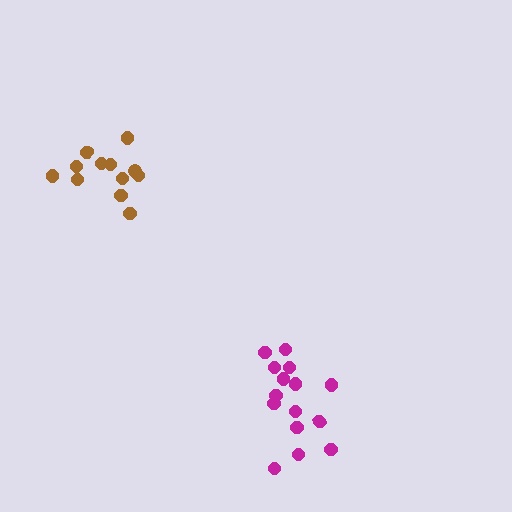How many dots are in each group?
Group 1: 15 dots, Group 2: 12 dots (27 total).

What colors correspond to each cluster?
The clusters are colored: magenta, brown.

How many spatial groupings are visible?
There are 2 spatial groupings.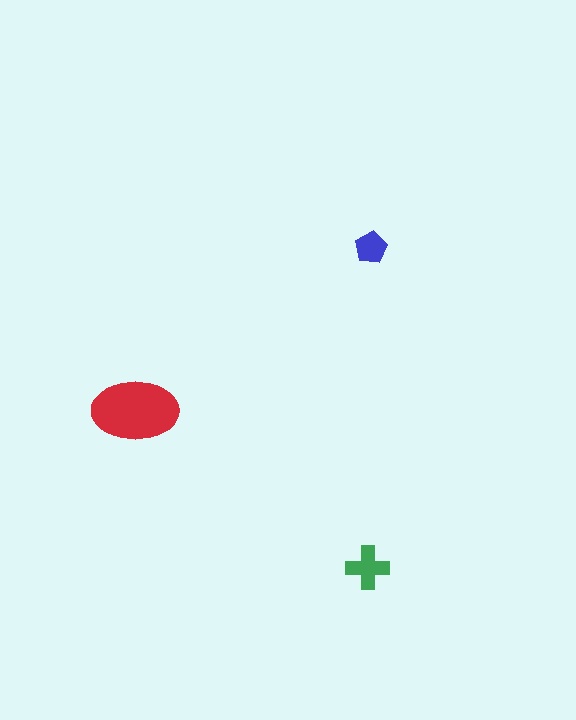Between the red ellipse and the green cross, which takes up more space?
The red ellipse.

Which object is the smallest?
The blue pentagon.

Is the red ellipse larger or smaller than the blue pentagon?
Larger.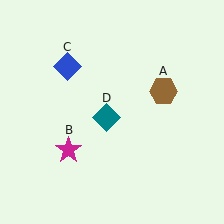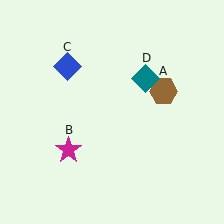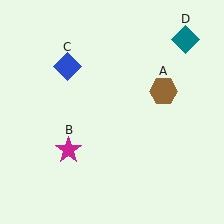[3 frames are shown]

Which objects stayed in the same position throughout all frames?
Brown hexagon (object A) and magenta star (object B) and blue diamond (object C) remained stationary.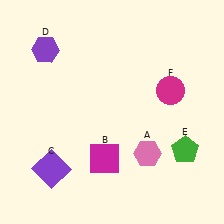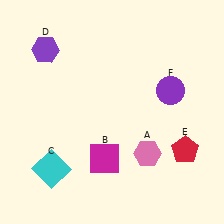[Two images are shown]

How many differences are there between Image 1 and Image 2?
There are 3 differences between the two images.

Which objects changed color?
C changed from purple to cyan. E changed from green to red. F changed from magenta to purple.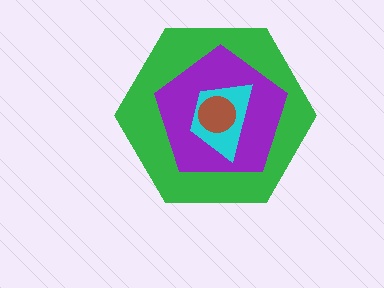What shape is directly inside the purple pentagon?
The cyan trapezoid.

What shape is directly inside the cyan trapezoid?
The brown circle.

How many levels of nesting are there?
4.